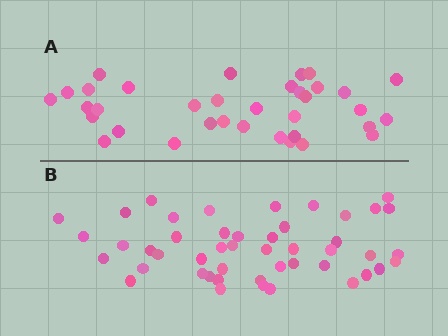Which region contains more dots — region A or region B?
Region B (the bottom region) has more dots.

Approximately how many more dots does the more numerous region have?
Region B has roughly 12 or so more dots than region A.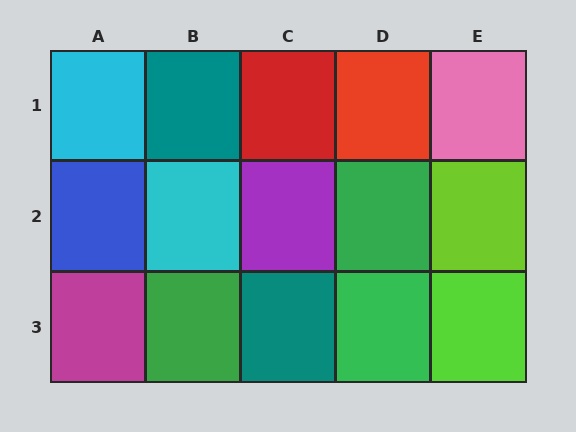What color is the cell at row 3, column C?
Teal.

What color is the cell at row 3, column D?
Green.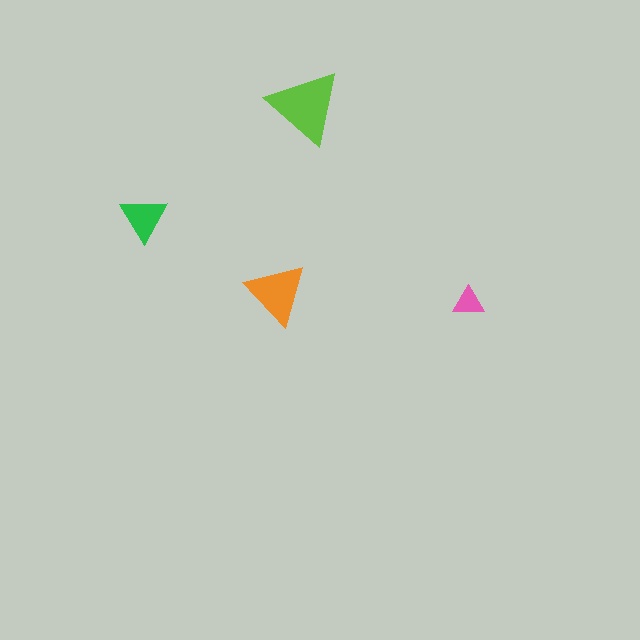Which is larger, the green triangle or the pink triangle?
The green one.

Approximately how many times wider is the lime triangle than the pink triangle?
About 2.5 times wider.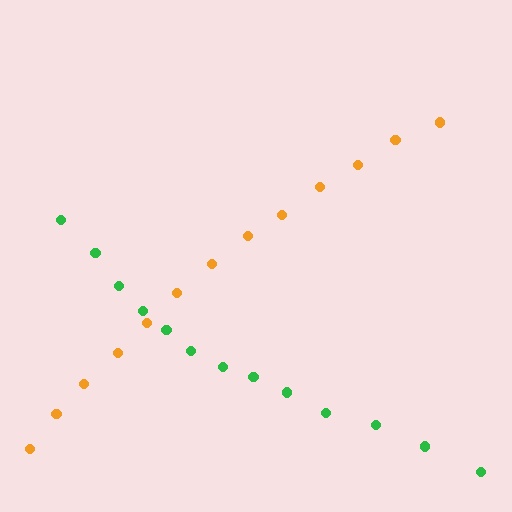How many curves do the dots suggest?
There are 2 distinct paths.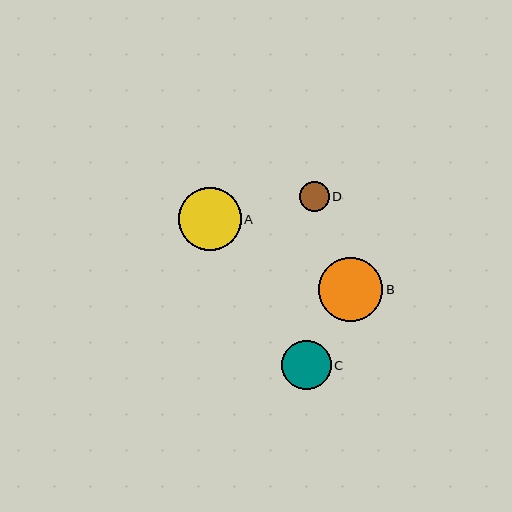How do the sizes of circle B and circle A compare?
Circle B and circle A are approximately the same size.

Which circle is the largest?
Circle B is the largest with a size of approximately 64 pixels.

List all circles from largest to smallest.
From largest to smallest: B, A, C, D.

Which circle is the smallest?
Circle D is the smallest with a size of approximately 30 pixels.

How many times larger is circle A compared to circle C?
Circle A is approximately 1.3 times the size of circle C.